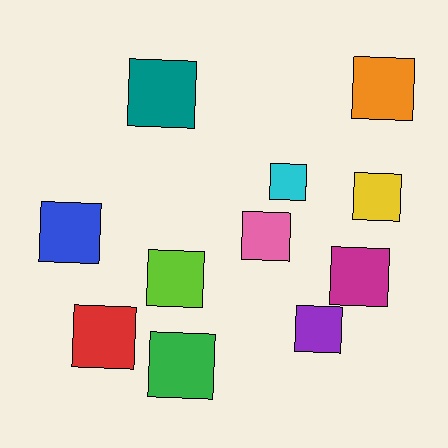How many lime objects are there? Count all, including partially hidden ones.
There is 1 lime object.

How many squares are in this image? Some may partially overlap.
There are 11 squares.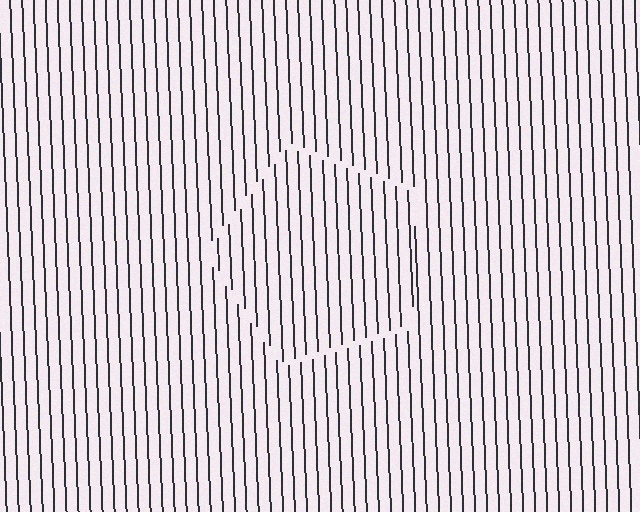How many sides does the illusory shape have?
5 sides — the line-ends trace a pentagon.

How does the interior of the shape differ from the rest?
The interior of the shape contains the same grating, shifted by half a period — the contour is defined by the phase discontinuity where line-ends from the inner and outer gratings abut.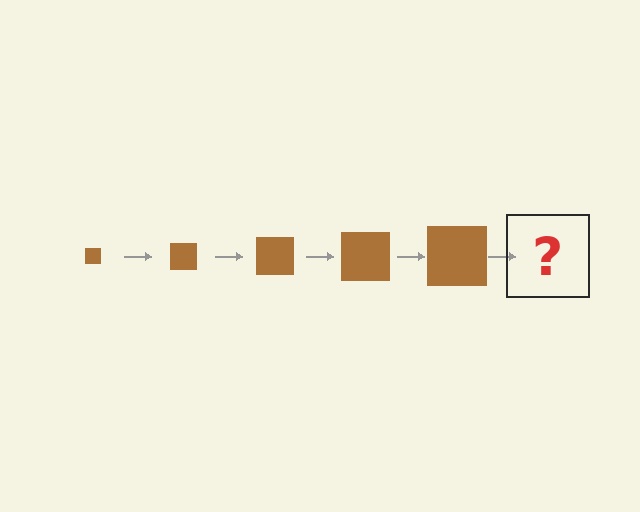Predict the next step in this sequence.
The next step is a brown square, larger than the previous one.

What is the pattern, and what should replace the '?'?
The pattern is that the square gets progressively larger each step. The '?' should be a brown square, larger than the previous one.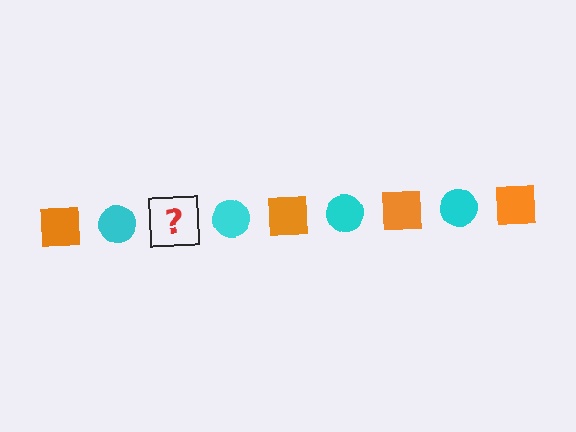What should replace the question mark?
The question mark should be replaced with an orange square.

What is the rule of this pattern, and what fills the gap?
The rule is that the pattern alternates between orange square and cyan circle. The gap should be filled with an orange square.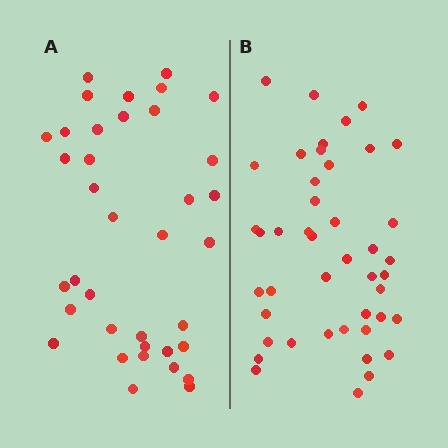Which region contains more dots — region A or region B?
Region B (the right region) has more dots.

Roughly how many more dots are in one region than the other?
Region B has roughly 8 or so more dots than region A.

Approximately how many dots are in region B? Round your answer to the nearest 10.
About 40 dots. (The exact count is 44, which rounds to 40.)